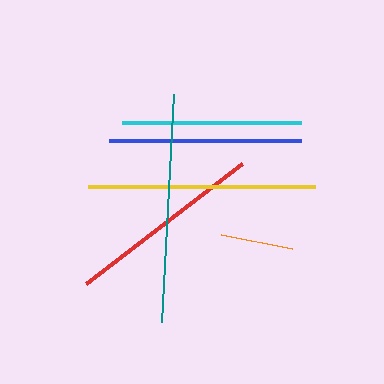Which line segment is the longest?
The teal line is the longest at approximately 228 pixels.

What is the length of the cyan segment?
The cyan segment is approximately 179 pixels long.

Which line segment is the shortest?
The orange line is the shortest at approximately 72 pixels.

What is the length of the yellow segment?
The yellow segment is approximately 226 pixels long.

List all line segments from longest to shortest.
From longest to shortest: teal, yellow, red, blue, cyan, orange.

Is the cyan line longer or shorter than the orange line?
The cyan line is longer than the orange line.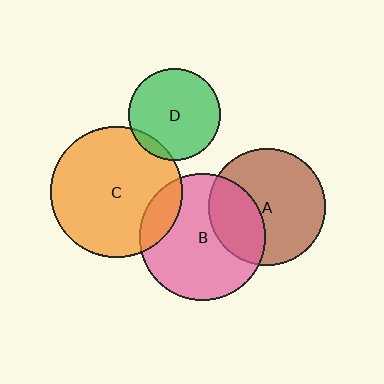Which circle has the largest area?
Circle C (orange).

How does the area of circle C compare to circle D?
Approximately 2.0 times.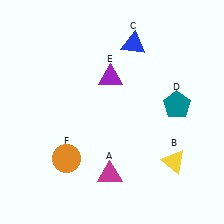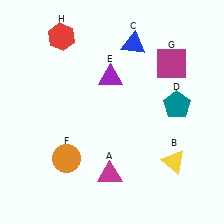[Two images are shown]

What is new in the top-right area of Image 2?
A magenta square (G) was added in the top-right area of Image 2.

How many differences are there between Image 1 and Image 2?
There are 2 differences between the two images.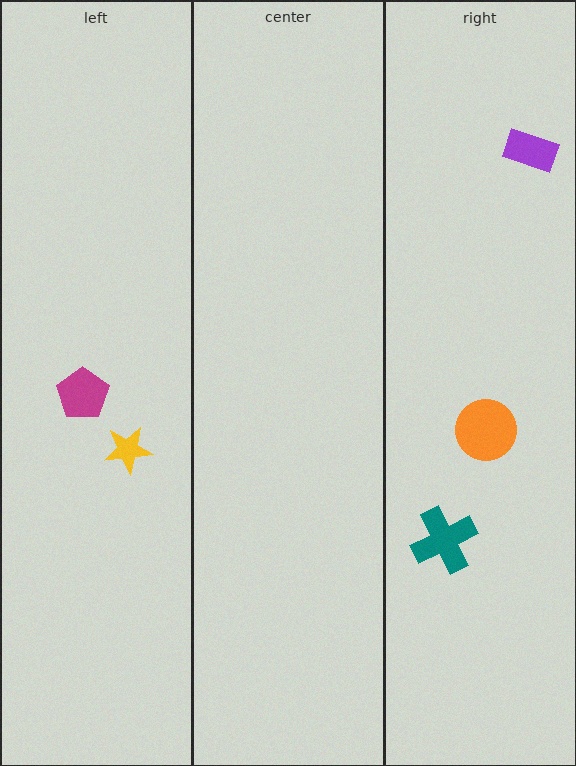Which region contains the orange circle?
The right region.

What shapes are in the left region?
The magenta pentagon, the yellow star.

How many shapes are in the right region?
3.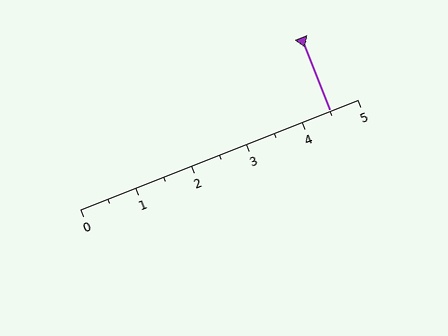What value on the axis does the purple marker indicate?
The marker indicates approximately 4.5.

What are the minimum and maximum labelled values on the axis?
The axis runs from 0 to 5.